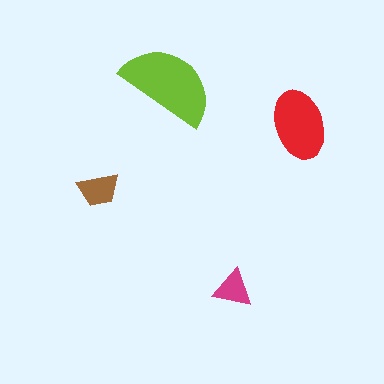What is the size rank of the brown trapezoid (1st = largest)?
3rd.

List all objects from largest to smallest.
The lime semicircle, the red ellipse, the brown trapezoid, the magenta triangle.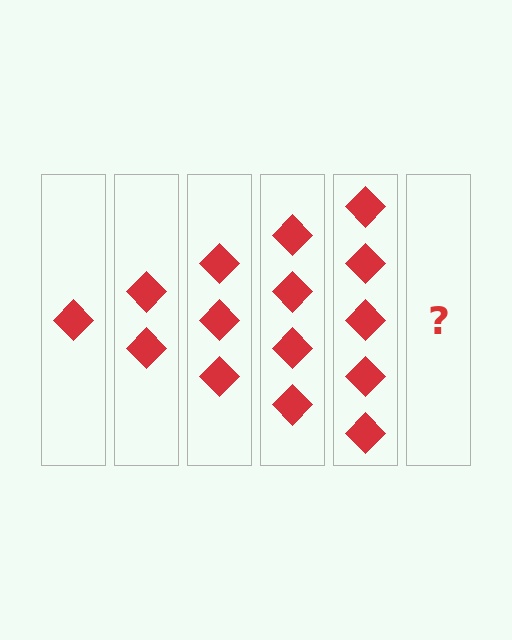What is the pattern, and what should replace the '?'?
The pattern is that each step adds one more diamond. The '?' should be 6 diamonds.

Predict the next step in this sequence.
The next step is 6 diamonds.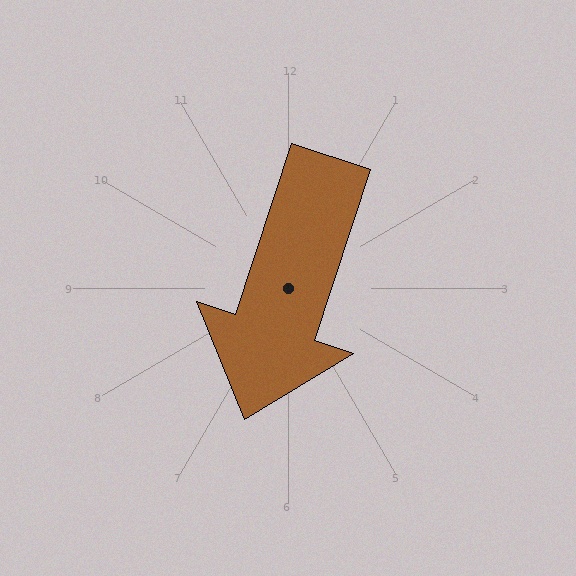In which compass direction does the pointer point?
South.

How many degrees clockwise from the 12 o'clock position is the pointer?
Approximately 198 degrees.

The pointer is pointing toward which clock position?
Roughly 7 o'clock.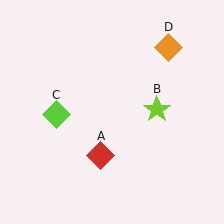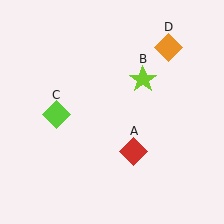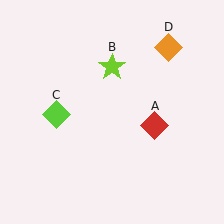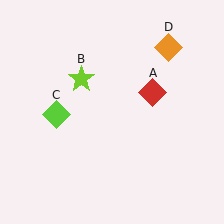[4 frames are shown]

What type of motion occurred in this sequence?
The red diamond (object A), lime star (object B) rotated counterclockwise around the center of the scene.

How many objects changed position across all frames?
2 objects changed position: red diamond (object A), lime star (object B).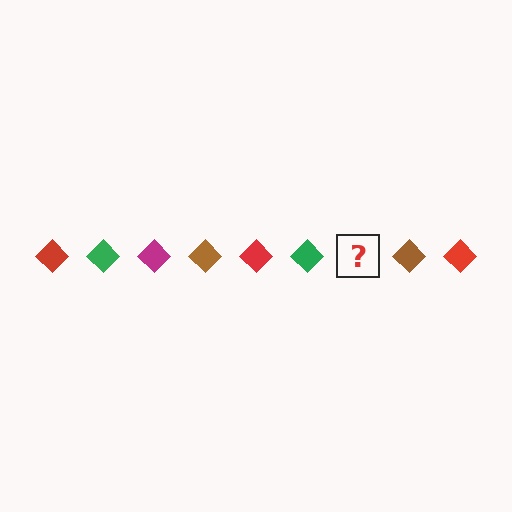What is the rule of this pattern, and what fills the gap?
The rule is that the pattern cycles through red, green, magenta, brown diamonds. The gap should be filled with a magenta diamond.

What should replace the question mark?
The question mark should be replaced with a magenta diamond.